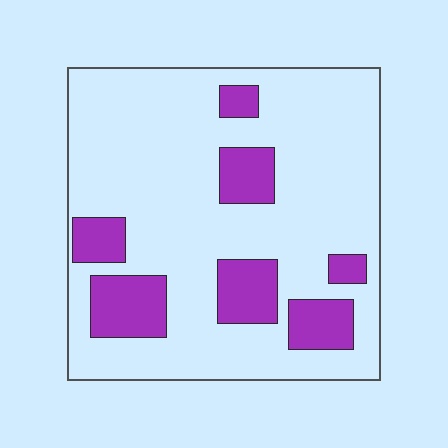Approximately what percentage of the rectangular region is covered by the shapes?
Approximately 20%.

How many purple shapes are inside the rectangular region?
7.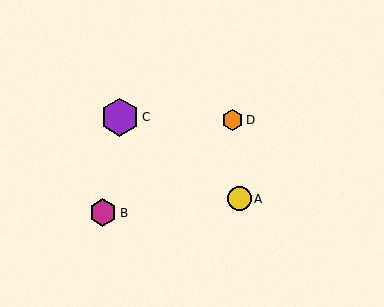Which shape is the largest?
The purple hexagon (labeled C) is the largest.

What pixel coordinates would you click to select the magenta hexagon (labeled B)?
Click at (103, 213) to select the magenta hexagon B.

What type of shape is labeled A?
Shape A is a yellow circle.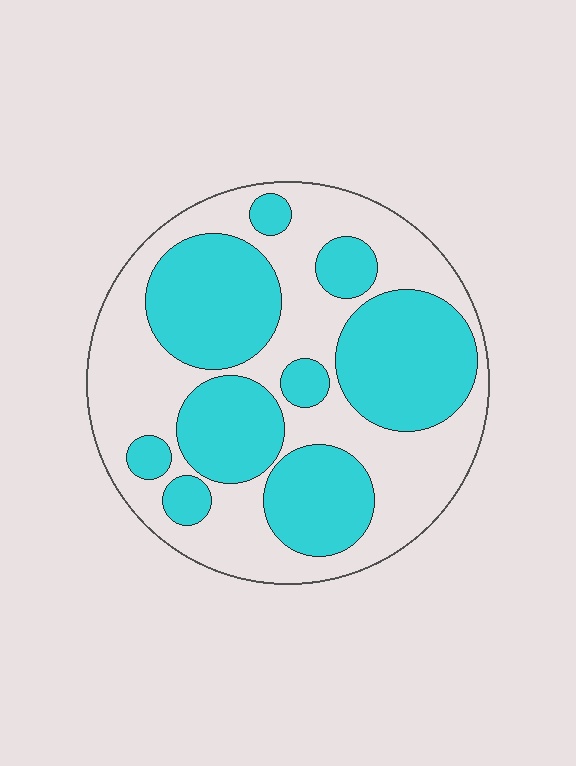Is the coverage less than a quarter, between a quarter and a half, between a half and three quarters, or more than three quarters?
Between a quarter and a half.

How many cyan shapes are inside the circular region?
9.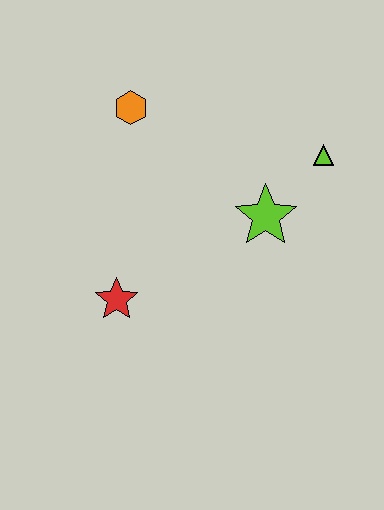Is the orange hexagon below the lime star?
No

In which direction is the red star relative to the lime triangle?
The red star is to the left of the lime triangle.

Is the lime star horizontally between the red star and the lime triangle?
Yes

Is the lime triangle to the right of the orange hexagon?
Yes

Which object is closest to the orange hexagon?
The lime star is closest to the orange hexagon.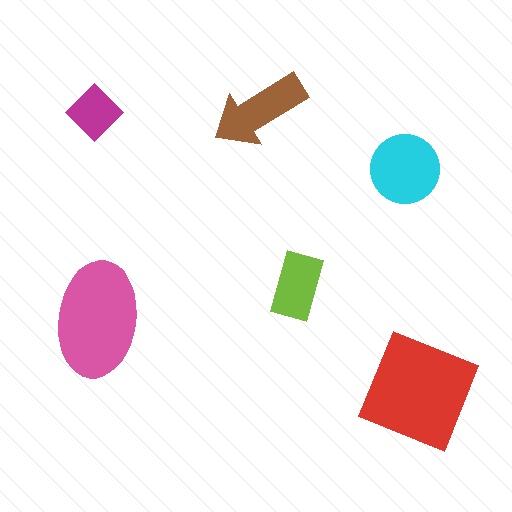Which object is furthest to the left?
The magenta diamond is leftmost.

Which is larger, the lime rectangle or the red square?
The red square.